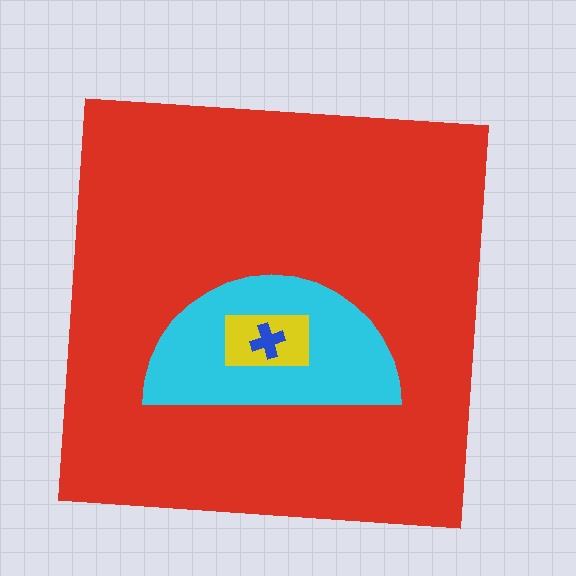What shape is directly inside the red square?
The cyan semicircle.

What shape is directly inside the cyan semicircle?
The yellow rectangle.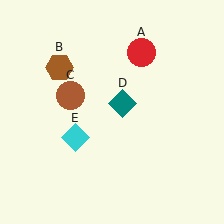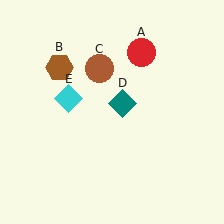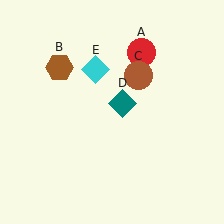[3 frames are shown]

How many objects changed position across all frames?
2 objects changed position: brown circle (object C), cyan diamond (object E).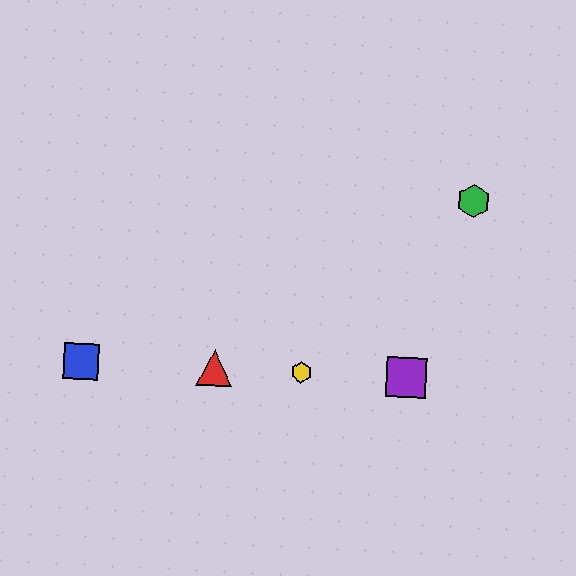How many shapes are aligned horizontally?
4 shapes (the red triangle, the blue square, the yellow hexagon, the purple square) are aligned horizontally.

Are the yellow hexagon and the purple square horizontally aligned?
Yes, both are at y≈372.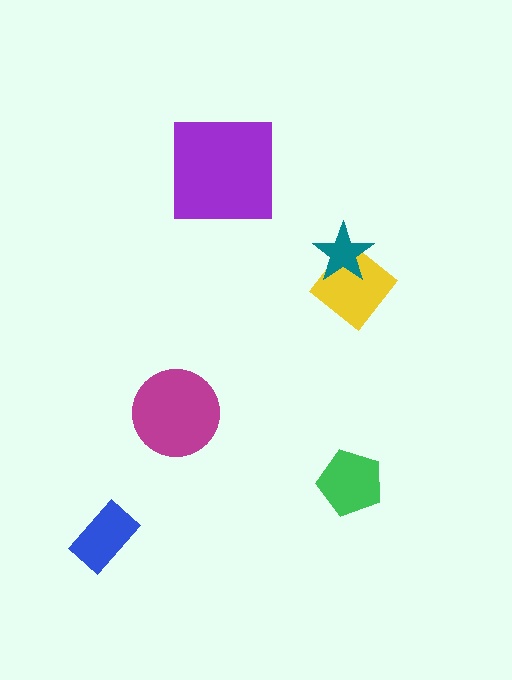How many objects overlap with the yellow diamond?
1 object overlaps with the yellow diamond.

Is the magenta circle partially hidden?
No, no other shape covers it.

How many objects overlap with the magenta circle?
0 objects overlap with the magenta circle.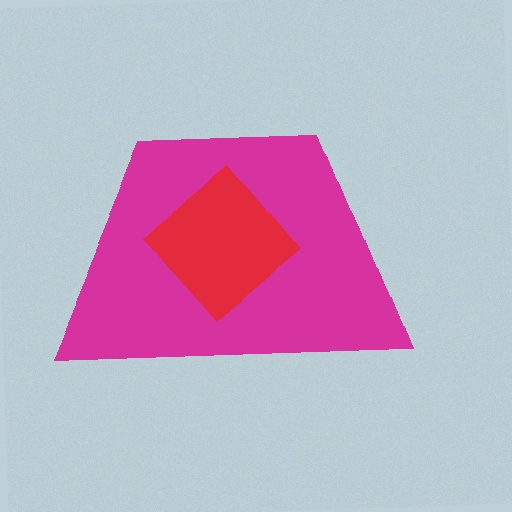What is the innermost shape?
The red diamond.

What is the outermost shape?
The magenta trapezoid.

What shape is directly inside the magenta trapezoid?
The red diamond.